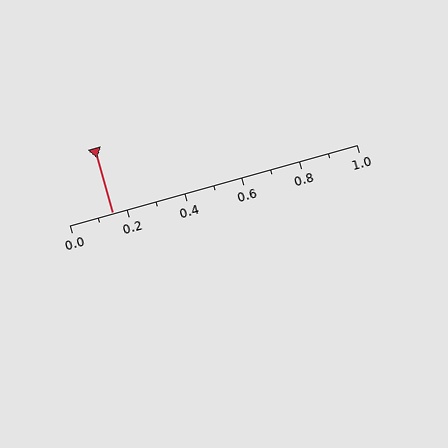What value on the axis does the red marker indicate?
The marker indicates approximately 0.15.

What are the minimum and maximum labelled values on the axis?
The axis runs from 0.0 to 1.0.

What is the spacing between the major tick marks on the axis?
The major ticks are spaced 0.2 apart.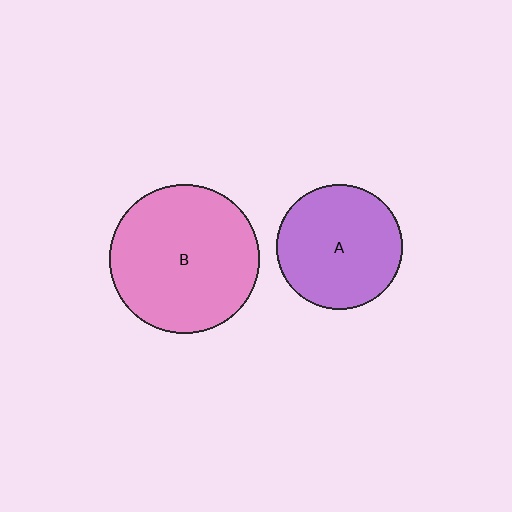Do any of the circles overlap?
No, none of the circles overlap.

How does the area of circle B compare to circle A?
Approximately 1.4 times.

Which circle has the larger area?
Circle B (pink).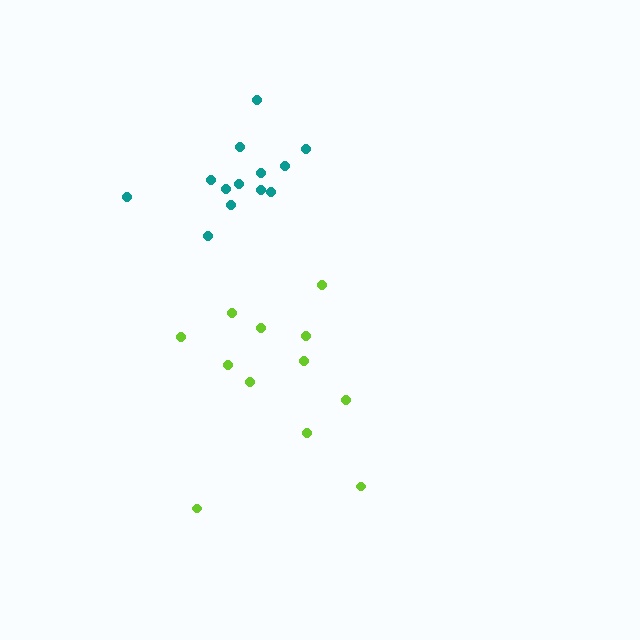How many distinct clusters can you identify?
There are 2 distinct clusters.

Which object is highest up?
The teal cluster is topmost.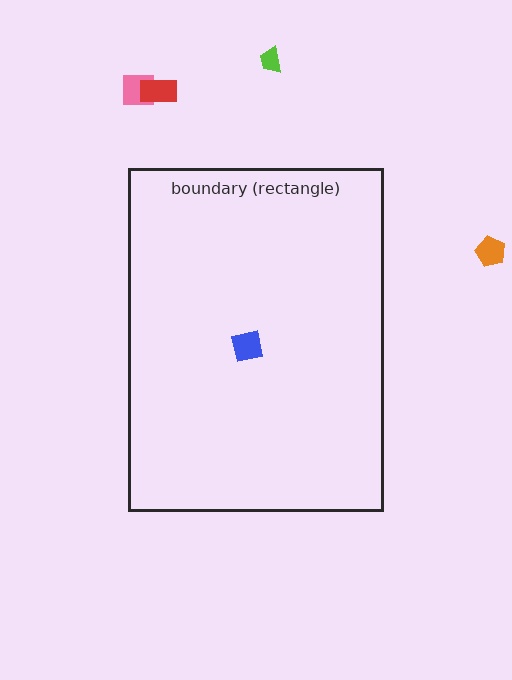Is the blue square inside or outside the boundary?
Inside.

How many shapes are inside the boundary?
1 inside, 4 outside.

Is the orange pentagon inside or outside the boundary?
Outside.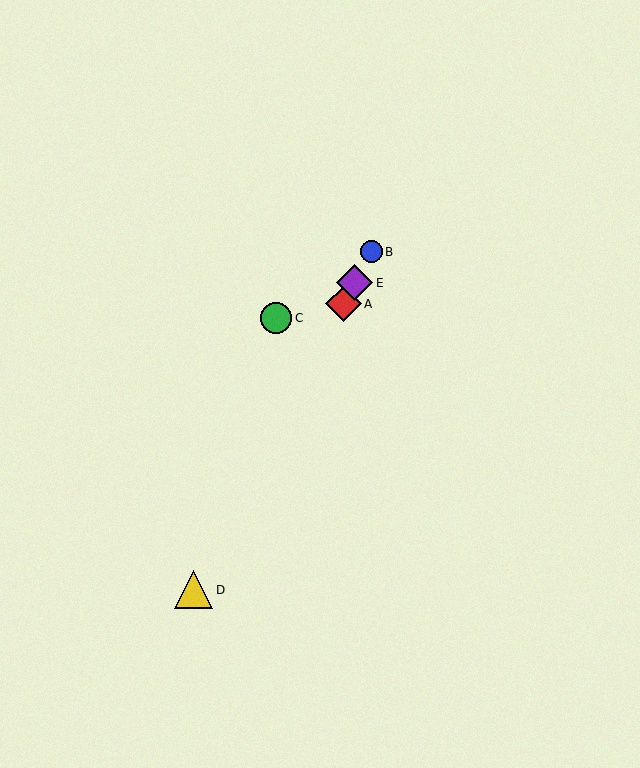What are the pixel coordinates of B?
Object B is at (371, 252).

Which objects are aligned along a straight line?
Objects A, B, D, E are aligned along a straight line.